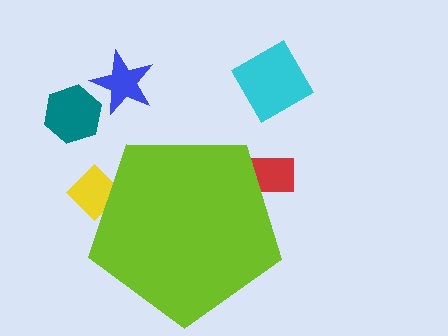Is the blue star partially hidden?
No, the blue star is fully visible.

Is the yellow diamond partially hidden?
Yes, the yellow diamond is partially hidden behind the lime pentagon.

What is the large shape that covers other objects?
A lime pentagon.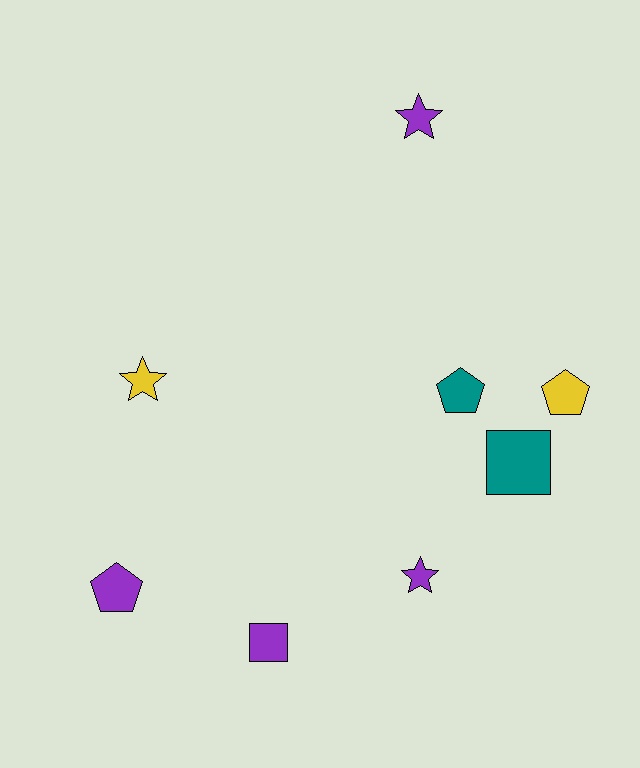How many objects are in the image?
There are 8 objects.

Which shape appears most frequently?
Pentagon, with 3 objects.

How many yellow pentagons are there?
There is 1 yellow pentagon.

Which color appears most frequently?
Purple, with 4 objects.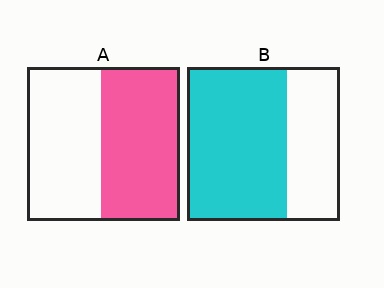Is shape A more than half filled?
Roughly half.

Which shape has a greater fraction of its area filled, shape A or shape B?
Shape B.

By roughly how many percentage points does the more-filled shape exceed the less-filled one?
By roughly 15 percentage points (B over A).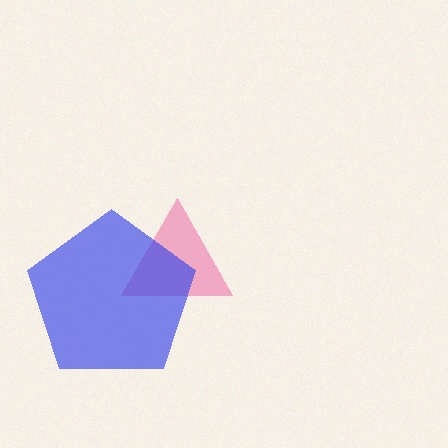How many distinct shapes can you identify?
There are 2 distinct shapes: a pink triangle, a blue pentagon.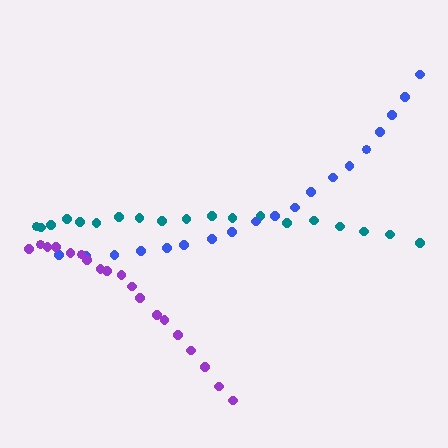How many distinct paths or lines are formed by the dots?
There are 3 distinct paths.